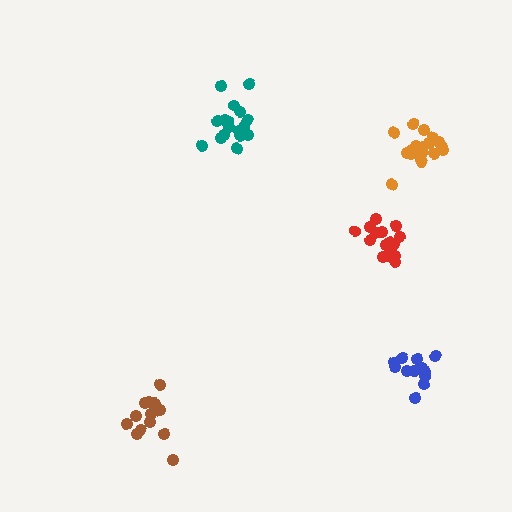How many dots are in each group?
Group 1: 14 dots, Group 2: 18 dots, Group 3: 18 dots, Group 4: 17 dots, Group 5: 14 dots (81 total).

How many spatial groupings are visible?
There are 5 spatial groupings.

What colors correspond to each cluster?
The clusters are colored: brown, red, orange, teal, blue.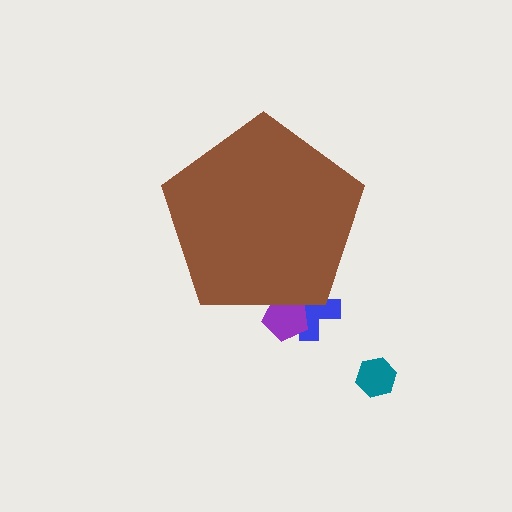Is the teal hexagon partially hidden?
No, the teal hexagon is fully visible.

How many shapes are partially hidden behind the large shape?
2 shapes are partially hidden.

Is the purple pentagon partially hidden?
Yes, the purple pentagon is partially hidden behind the brown pentagon.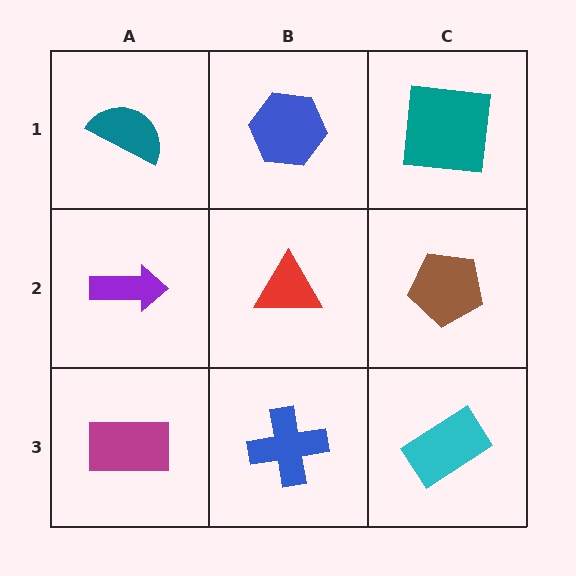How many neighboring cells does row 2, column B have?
4.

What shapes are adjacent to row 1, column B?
A red triangle (row 2, column B), a teal semicircle (row 1, column A), a teal square (row 1, column C).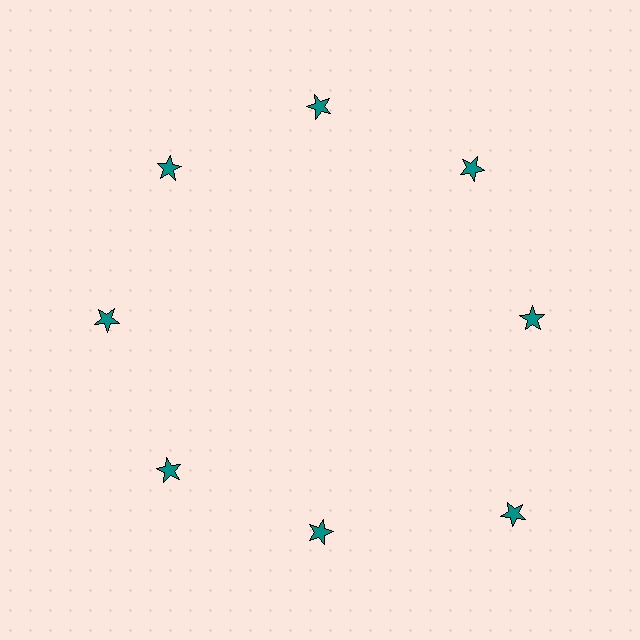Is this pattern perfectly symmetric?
No. The 8 teal stars are arranged in a ring, but one element near the 4 o'clock position is pushed outward from the center, breaking the 8-fold rotational symmetry.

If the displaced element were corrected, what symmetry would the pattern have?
It would have 8-fold rotational symmetry — the pattern would map onto itself every 45 degrees.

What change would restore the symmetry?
The symmetry would be restored by moving it inward, back onto the ring so that all 8 stars sit at equal angles and equal distance from the center.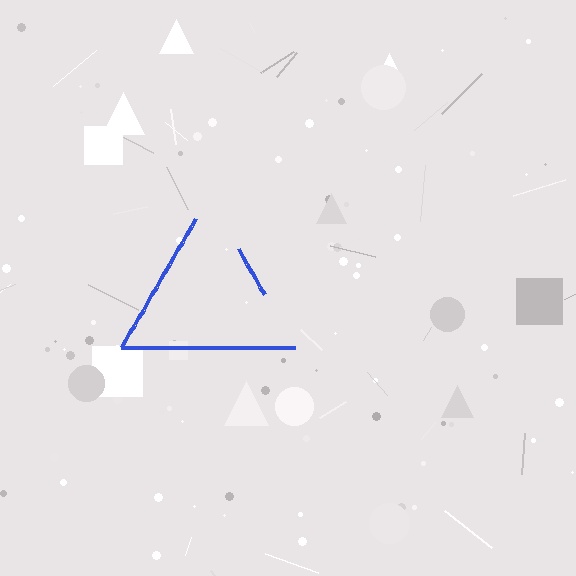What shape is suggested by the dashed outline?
The dashed outline suggests a triangle.